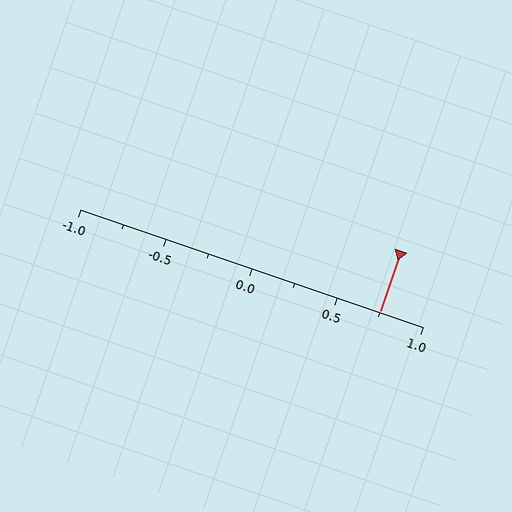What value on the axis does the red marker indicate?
The marker indicates approximately 0.75.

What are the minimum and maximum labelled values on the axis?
The axis runs from -1.0 to 1.0.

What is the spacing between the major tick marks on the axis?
The major ticks are spaced 0.5 apart.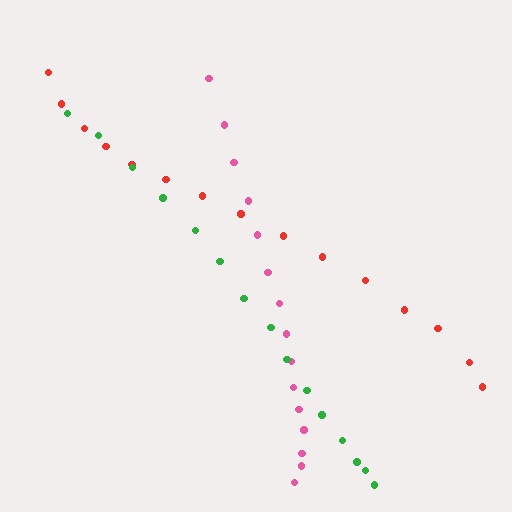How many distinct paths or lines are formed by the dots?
There are 3 distinct paths.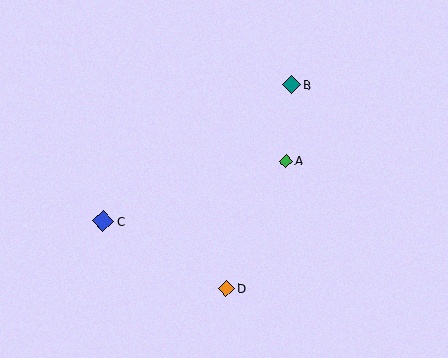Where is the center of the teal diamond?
The center of the teal diamond is at (292, 85).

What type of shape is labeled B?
Shape B is a teal diamond.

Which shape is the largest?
The blue diamond (labeled C) is the largest.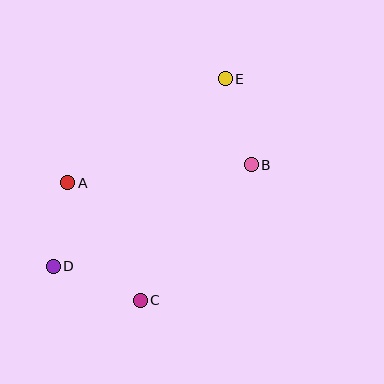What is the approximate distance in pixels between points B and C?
The distance between B and C is approximately 175 pixels.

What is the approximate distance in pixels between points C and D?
The distance between C and D is approximately 94 pixels.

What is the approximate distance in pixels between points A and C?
The distance between A and C is approximately 138 pixels.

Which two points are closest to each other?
Points A and D are closest to each other.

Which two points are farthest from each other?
Points D and E are farthest from each other.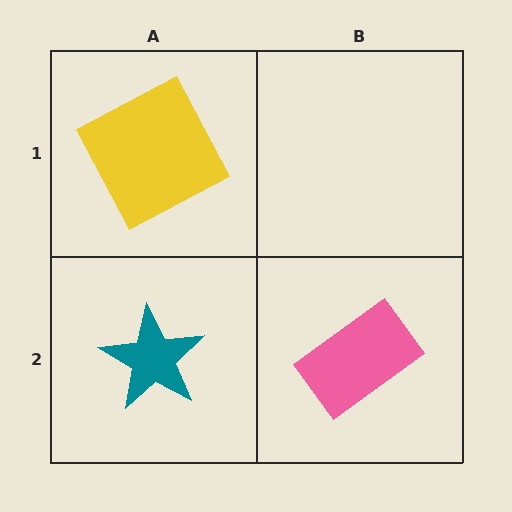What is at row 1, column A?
A yellow square.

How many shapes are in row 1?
1 shape.